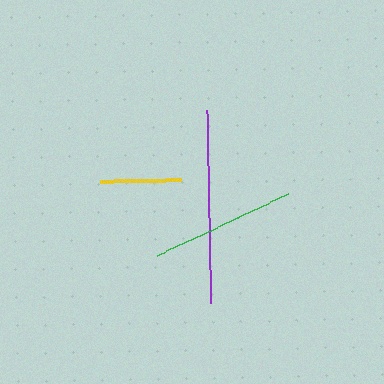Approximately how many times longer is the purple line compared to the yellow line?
The purple line is approximately 2.4 times the length of the yellow line.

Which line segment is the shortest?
The yellow line is the shortest at approximately 81 pixels.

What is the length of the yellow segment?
The yellow segment is approximately 81 pixels long.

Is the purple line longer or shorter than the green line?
The purple line is longer than the green line.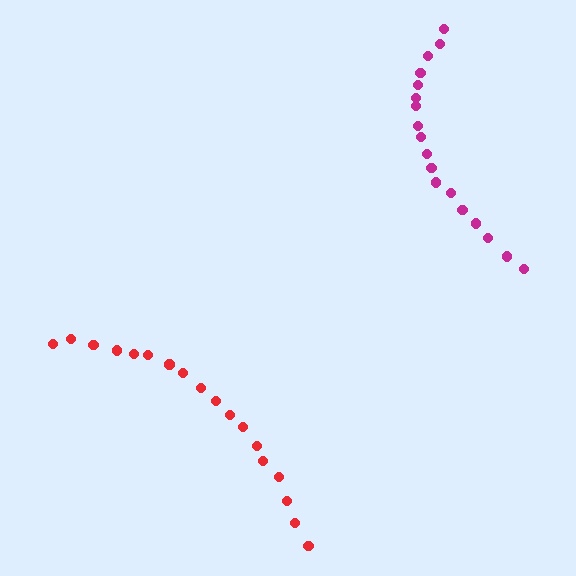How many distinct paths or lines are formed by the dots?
There are 2 distinct paths.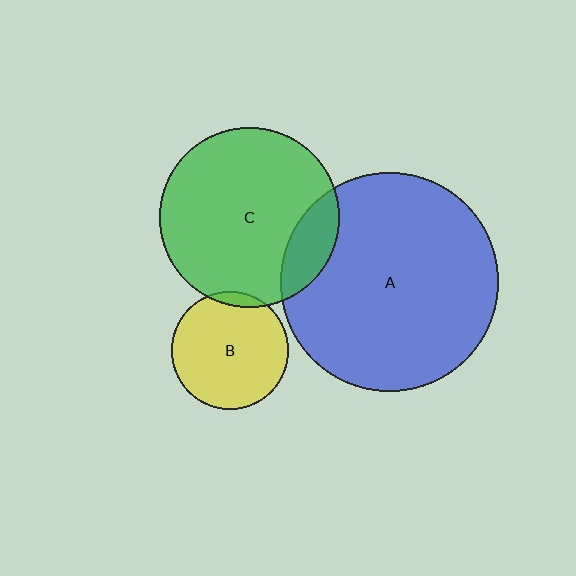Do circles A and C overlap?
Yes.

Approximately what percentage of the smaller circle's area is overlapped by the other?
Approximately 15%.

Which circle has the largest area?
Circle A (blue).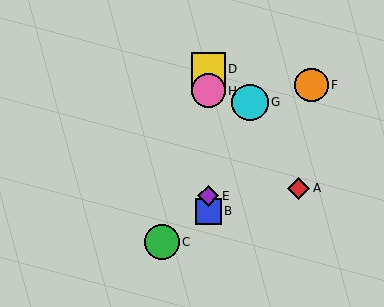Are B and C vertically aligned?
No, B is at x≈208 and C is at x≈162.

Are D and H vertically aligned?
Yes, both are at x≈208.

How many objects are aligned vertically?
4 objects (B, D, E, H) are aligned vertically.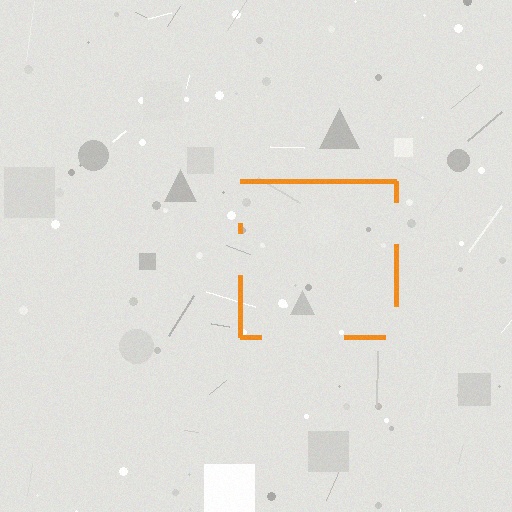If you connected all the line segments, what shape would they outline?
They would outline a square.